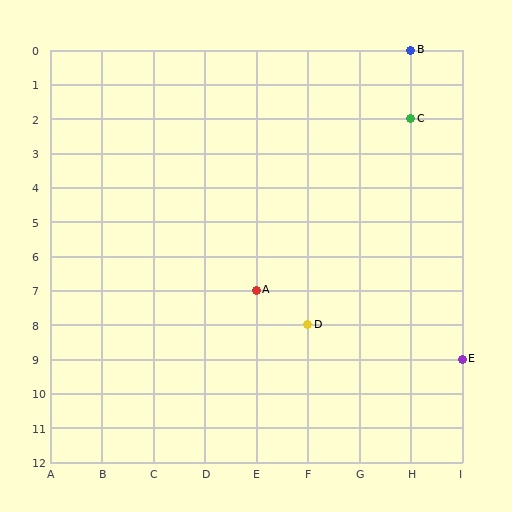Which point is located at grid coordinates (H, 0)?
Point B is at (H, 0).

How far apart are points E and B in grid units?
Points E and B are 1 column and 9 rows apart (about 9.1 grid units diagonally).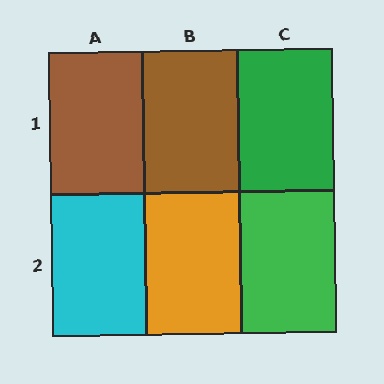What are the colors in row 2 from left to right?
Cyan, orange, green.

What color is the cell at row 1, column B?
Brown.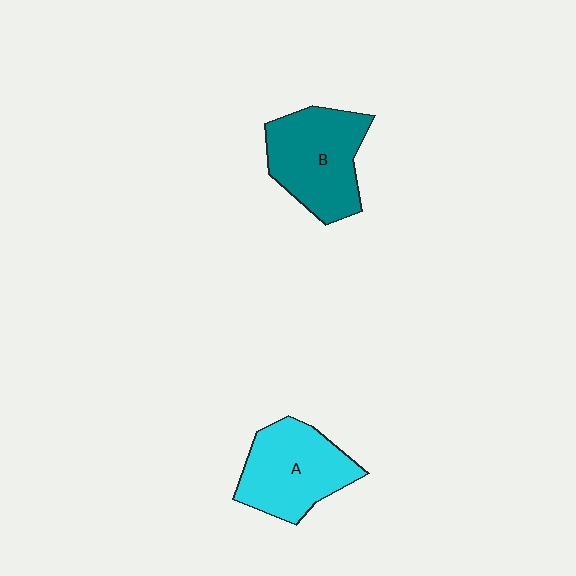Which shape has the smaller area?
Shape A (cyan).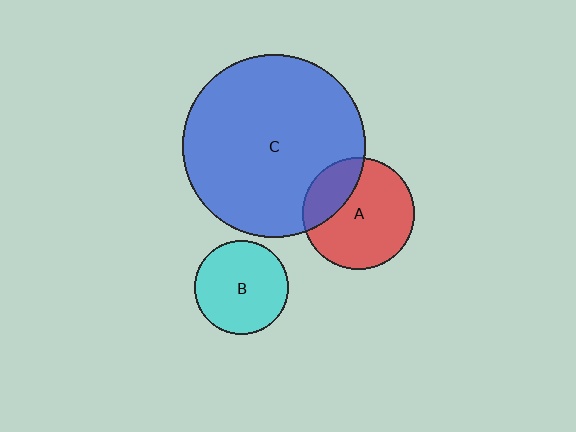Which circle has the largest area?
Circle C (blue).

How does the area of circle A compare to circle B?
Approximately 1.4 times.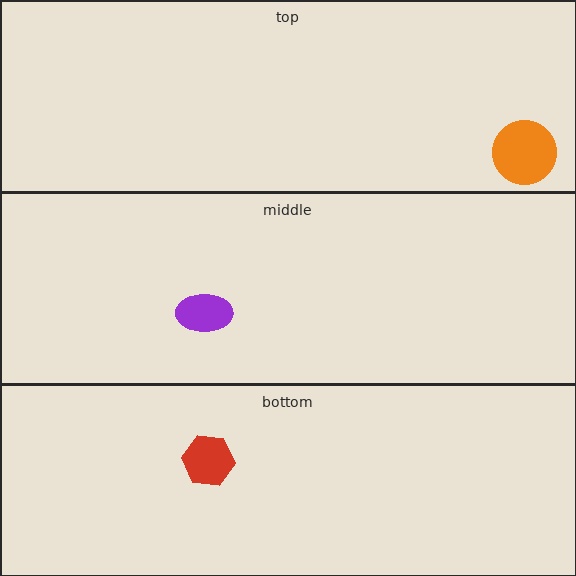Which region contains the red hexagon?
The bottom region.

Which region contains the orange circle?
The top region.